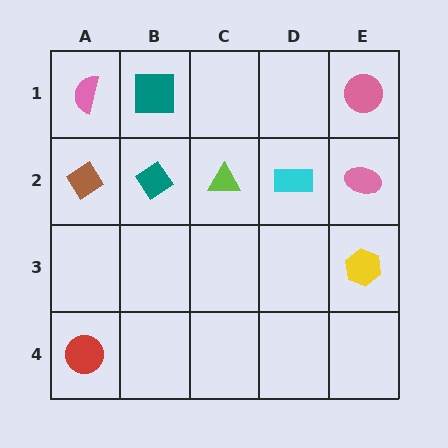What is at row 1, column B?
A teal square.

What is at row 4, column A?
A red circle.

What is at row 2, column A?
A brown diamond.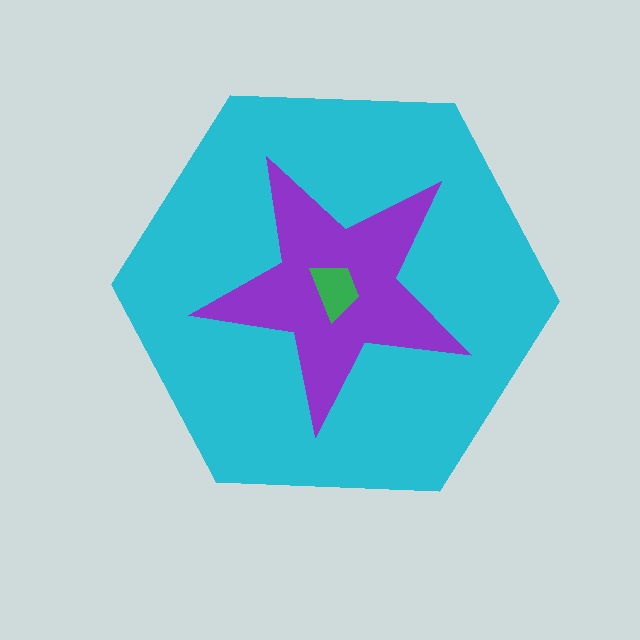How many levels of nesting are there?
3.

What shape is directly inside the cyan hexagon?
The purple star.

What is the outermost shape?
The cyan hexagon.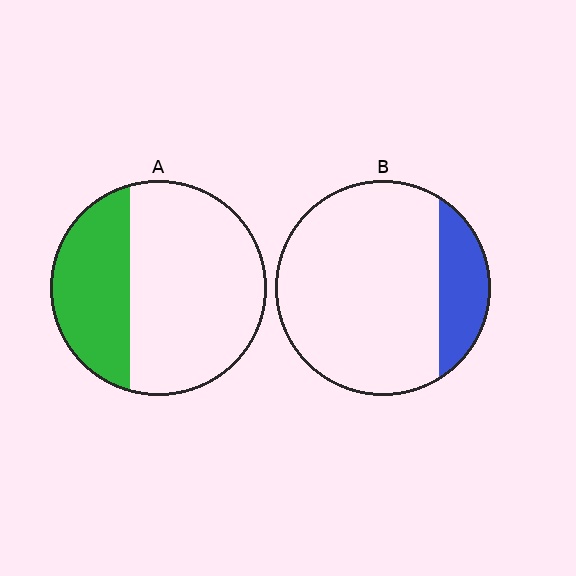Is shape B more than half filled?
No.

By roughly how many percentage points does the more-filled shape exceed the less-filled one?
By roughly 15 percentage points (A over B).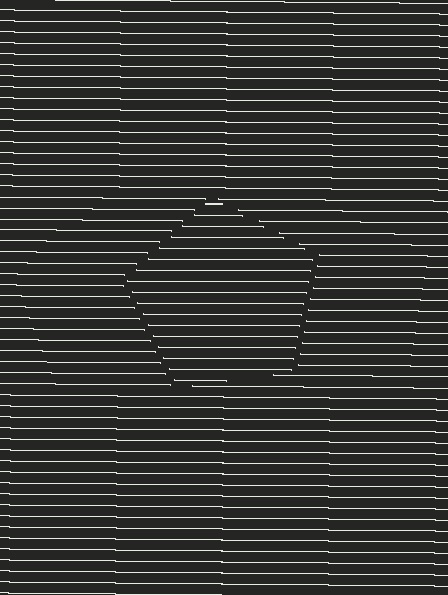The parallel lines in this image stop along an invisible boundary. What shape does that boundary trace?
An illusory pentagon. The interior of the shape contains the same grating, shifted by half a period — the contour is defined by the phase discontinuity where line-ends from the inner and outer gratings abut.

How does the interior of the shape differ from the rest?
The interior of the shape contains the same grating, shifted by half a period — the contour is defined by the phase discontinuity where line-ends from the inner and outer gratings abut.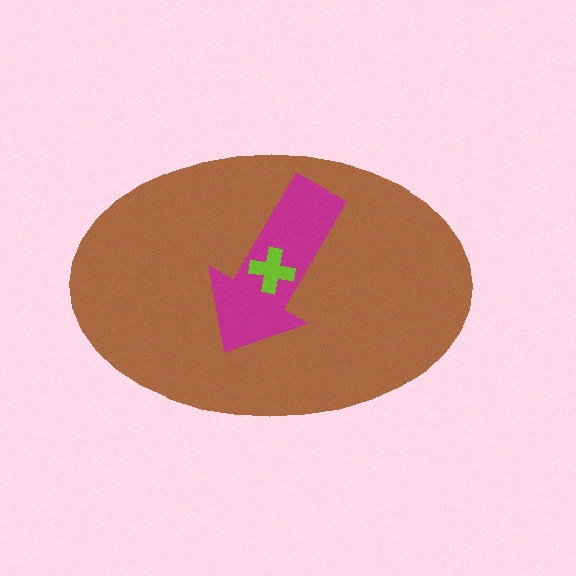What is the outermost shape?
The brown ellipse.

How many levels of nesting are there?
3.